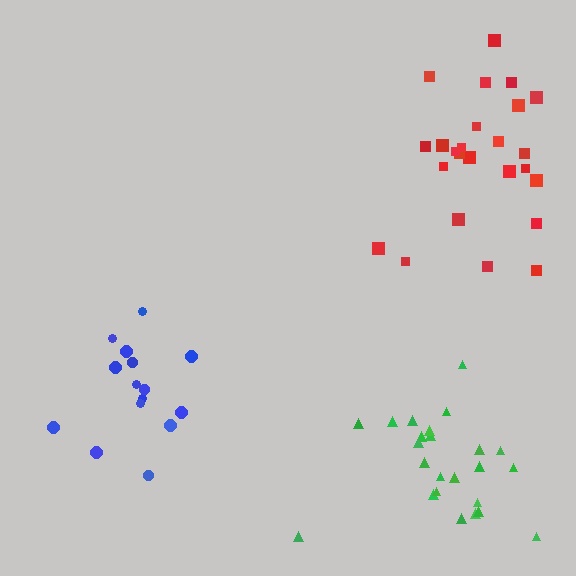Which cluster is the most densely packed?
Red.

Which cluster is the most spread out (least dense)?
Green.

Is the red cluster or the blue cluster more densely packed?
Red.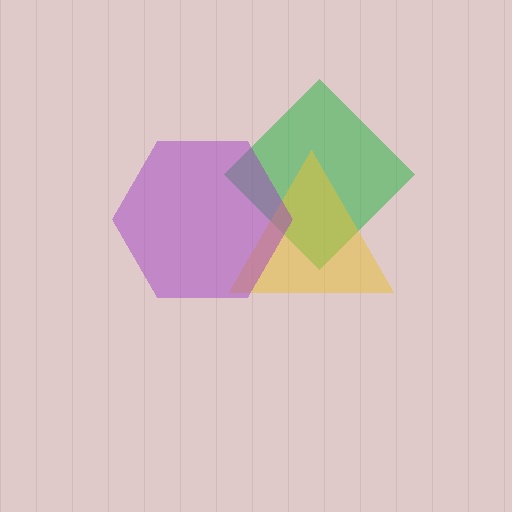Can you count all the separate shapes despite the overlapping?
Yes, there are 3 separate shapes.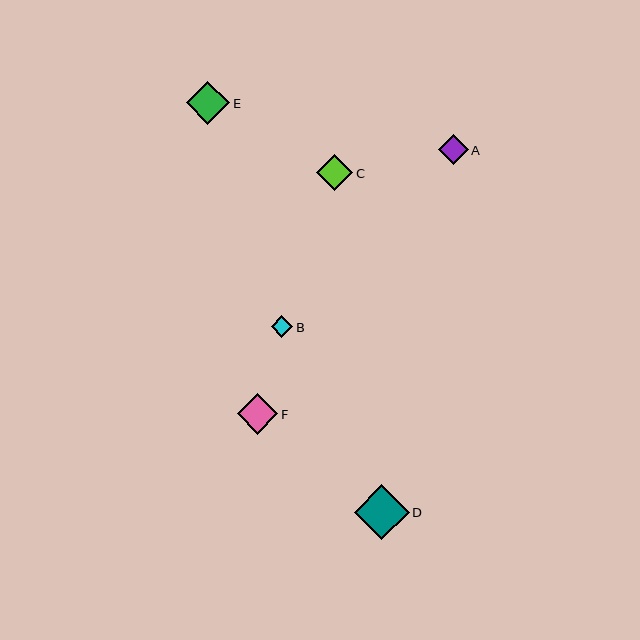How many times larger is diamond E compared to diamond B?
Diamond E is approximately 2.0 times the size of diamond B.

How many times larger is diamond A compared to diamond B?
Diamond A is approximately 1.4 times the size of diamond B.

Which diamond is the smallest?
Diamond B is the smallest with a size of approximately 21 pixels.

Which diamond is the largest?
Diamond D is the largest with a size of approximately 54 pixels.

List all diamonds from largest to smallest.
From largest to smallest: D, E, F, C, A, B.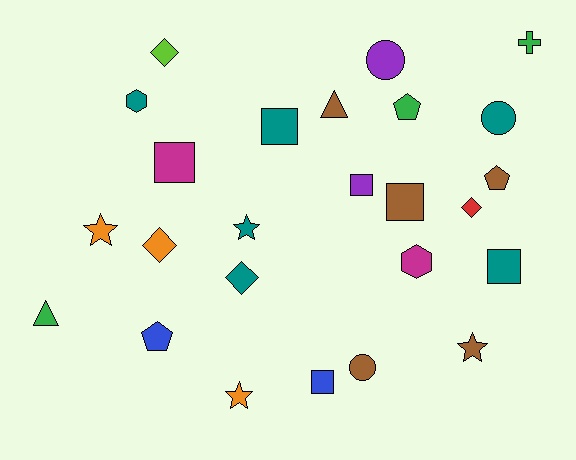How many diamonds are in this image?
There are 4 diamonds.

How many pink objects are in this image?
There are no pink objects.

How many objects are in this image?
There are 25 objects.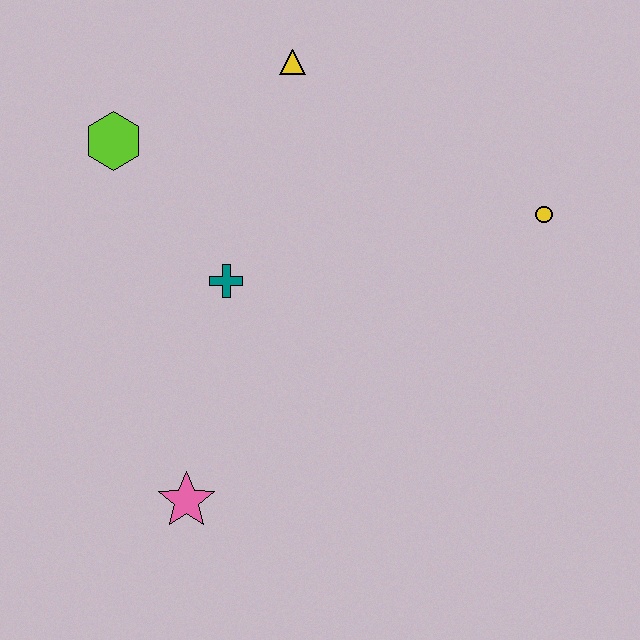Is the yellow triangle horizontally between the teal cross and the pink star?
No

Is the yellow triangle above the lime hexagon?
Yes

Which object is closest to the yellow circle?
The yellow triangle is closest to the yellow circle.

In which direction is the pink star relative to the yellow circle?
The pink star is to the left of the yellow circle.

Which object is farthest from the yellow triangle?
The pink star is farthest from the yellow triangle.